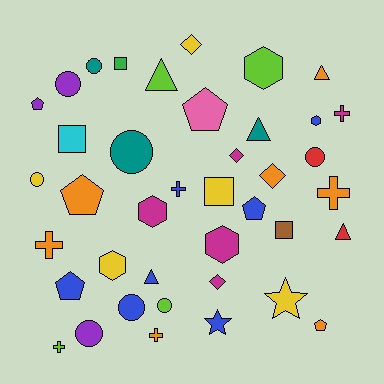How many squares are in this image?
There are 4 squares.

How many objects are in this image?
There are 40 objects.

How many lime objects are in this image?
There are 4 lime objects.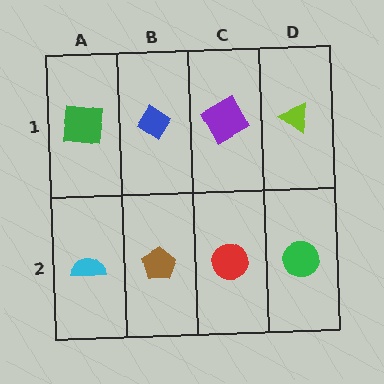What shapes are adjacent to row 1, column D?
A green circle (row 2, column D), a purple square (row 1, column C).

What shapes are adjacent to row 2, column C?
A purple square (row 1, column C), a brown pentagon (row 2, column B), a green circle (row 2, column D).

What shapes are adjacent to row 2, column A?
A green square (row 1, column A), a brown pentagon (row 2, column B).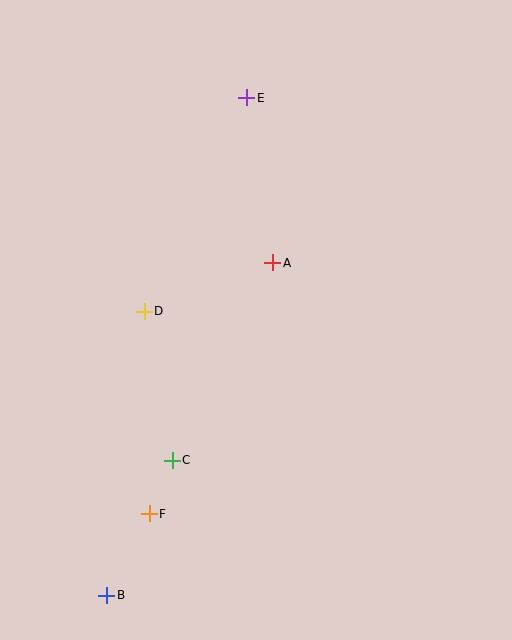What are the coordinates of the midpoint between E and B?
The midpoint between E and B is at (177, 346).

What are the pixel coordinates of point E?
Point E is at (247, 98).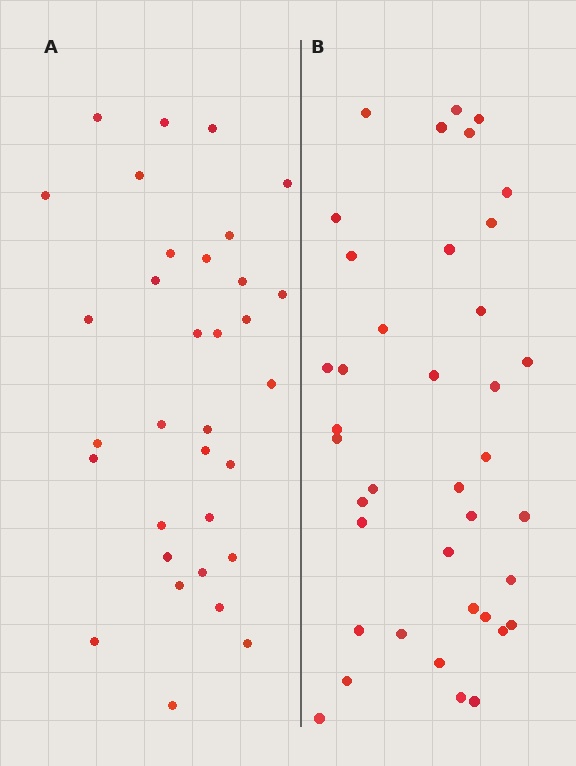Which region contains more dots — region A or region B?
Region B (the right region) has more dots.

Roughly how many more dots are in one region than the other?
Region B has about 6 more dots than region A.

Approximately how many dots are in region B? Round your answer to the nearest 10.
About 40 dots. (The exact count is 39, which rounds to 40.)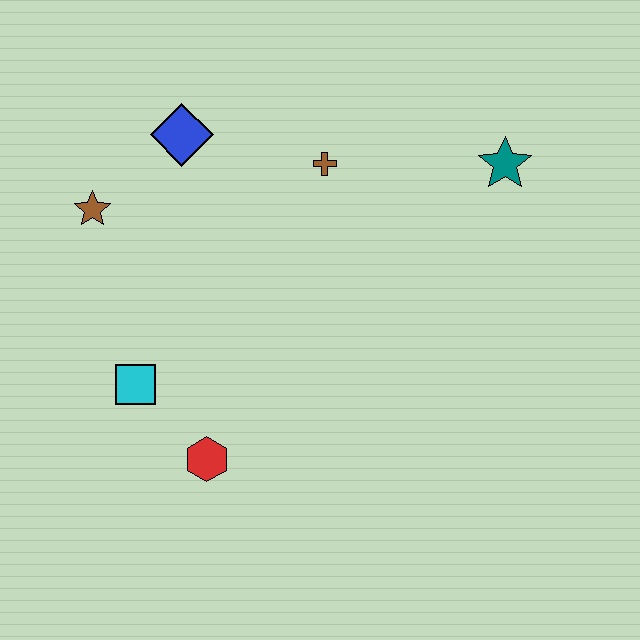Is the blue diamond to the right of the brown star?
Yes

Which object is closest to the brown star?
The blue diamond is closest to the brown star.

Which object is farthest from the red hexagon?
The teal star is farthest from the red hexagon.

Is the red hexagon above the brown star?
No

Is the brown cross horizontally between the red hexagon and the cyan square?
No